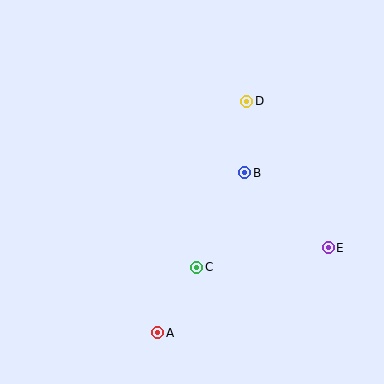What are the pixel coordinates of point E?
Point E is at (328, 248).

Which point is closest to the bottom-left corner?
Point A is closest to the bottom-left corner.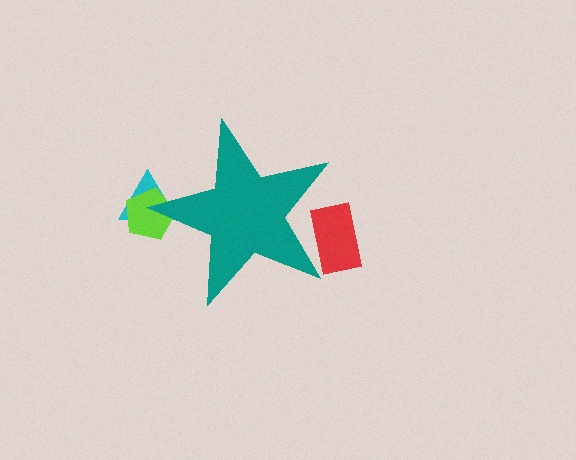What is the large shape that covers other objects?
A teal star.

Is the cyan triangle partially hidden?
Yes, the cyan triangle is partially hidden behind the teal star.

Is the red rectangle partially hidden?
Yes, the red rectangle is partially hidden behind the teal star.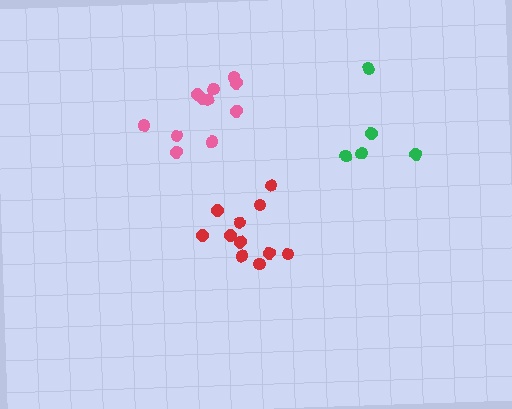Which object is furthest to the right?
The green cluster is rightmost.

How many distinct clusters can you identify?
There are 3 distinct clusters.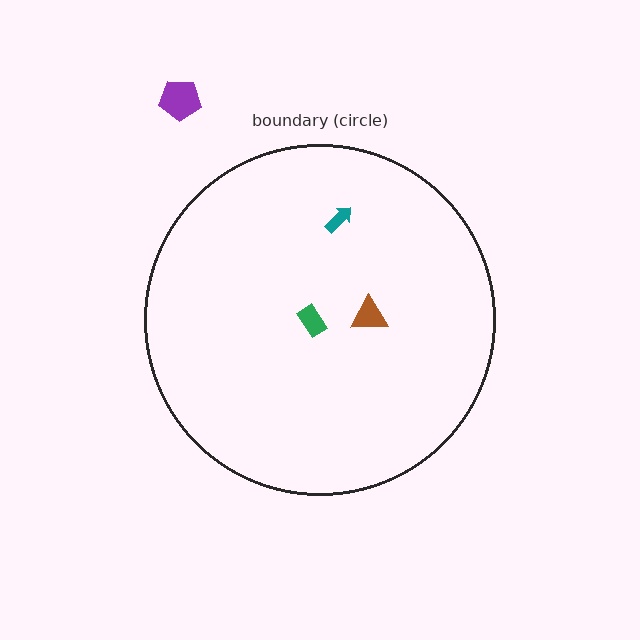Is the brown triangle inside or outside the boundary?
Inside.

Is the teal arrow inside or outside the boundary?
Inside.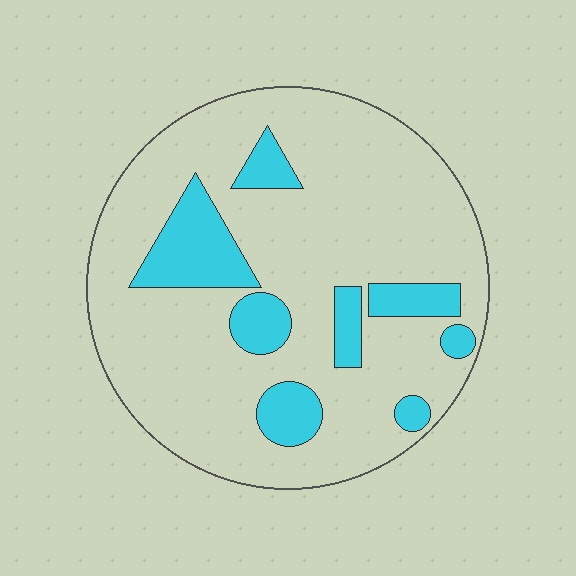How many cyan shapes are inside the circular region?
8.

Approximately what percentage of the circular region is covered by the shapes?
Approximately 20%.